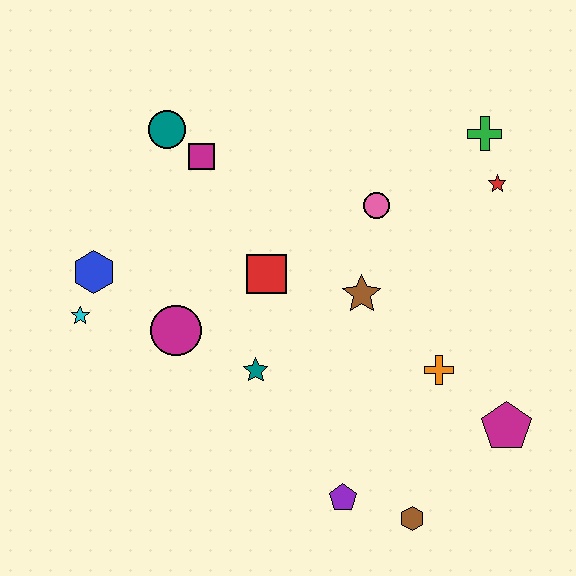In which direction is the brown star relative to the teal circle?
The brown star is to the right of the teal circle.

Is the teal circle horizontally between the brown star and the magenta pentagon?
No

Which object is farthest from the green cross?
The cyan star is farthest from the green cross.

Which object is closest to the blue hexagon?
The cyan star is closest to the blue hexagon.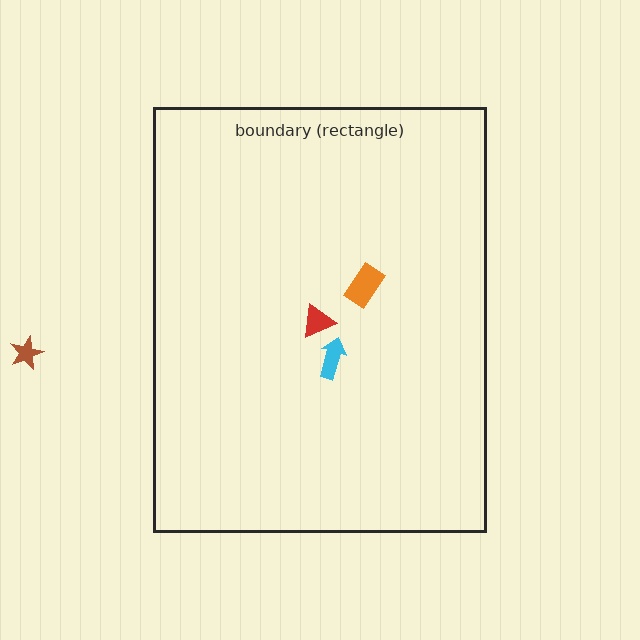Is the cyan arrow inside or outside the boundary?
Inside.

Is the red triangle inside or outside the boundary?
Inside.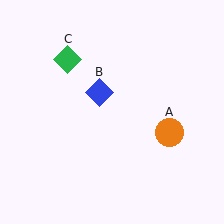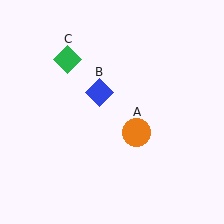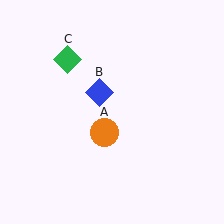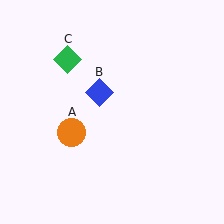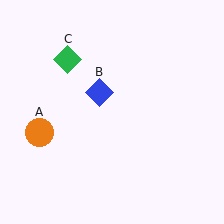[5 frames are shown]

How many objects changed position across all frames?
1 object changed position: orange circle (object A).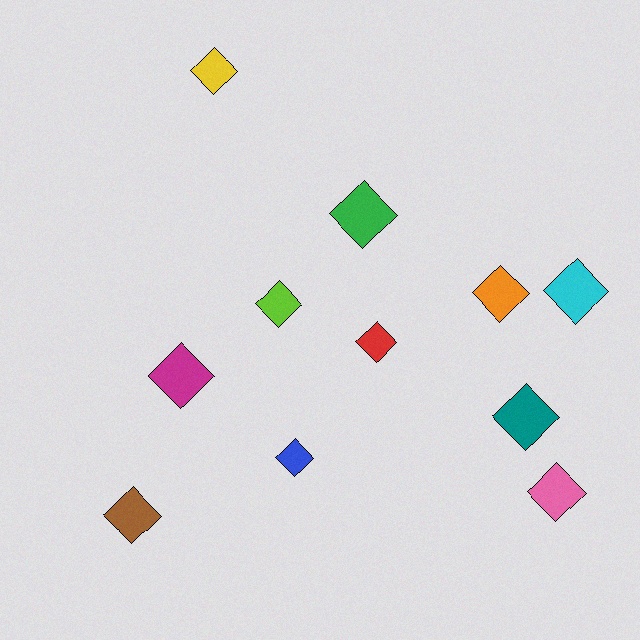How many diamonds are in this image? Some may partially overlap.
There are 11 diamonds.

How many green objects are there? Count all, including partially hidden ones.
There is 1 green object.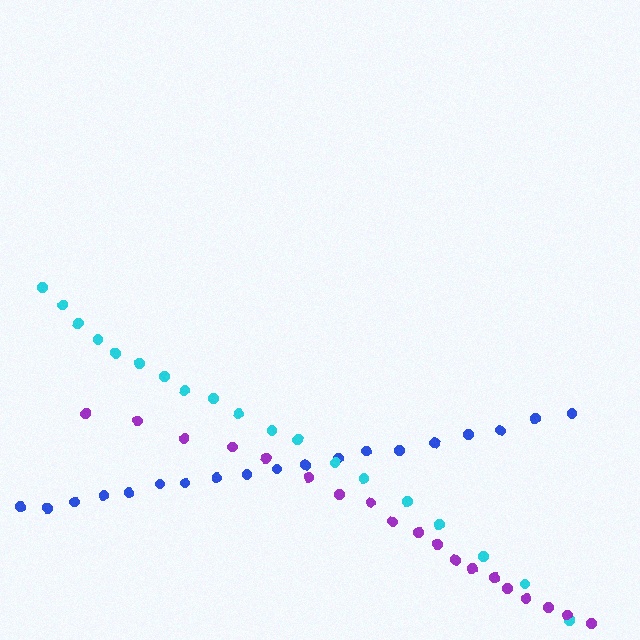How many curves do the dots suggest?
There are 3 distinct paths.